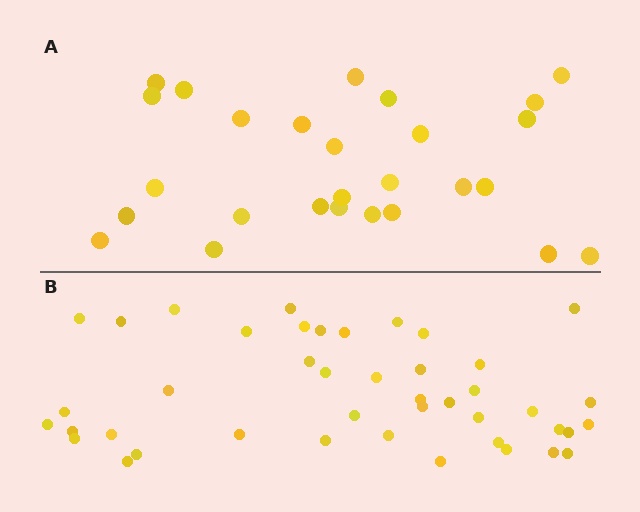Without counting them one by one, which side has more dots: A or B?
Region B (the bottom region) has more dots.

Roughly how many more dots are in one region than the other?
Region B has approximately 15 more dots than region A.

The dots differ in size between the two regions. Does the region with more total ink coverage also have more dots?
No. Region A has more total ink coverage because its dots are larger, but region B actually contains more individual dots. Total area can be misleading — the number of items is what matters here.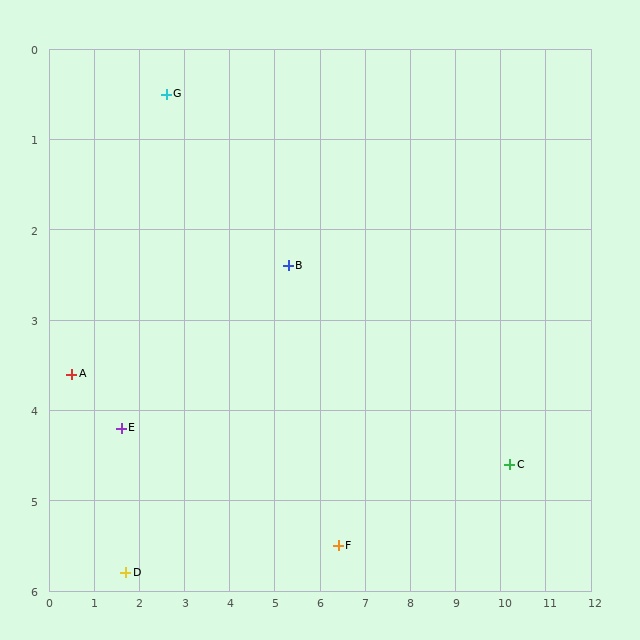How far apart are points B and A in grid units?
Points B and A are about 4.9 grid units apart.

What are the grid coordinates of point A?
Point A is at approximately (0.5, 3.6).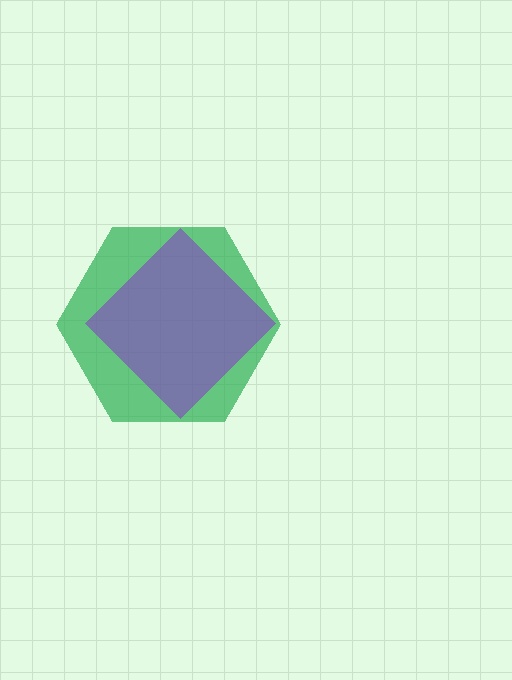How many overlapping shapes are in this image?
There are 2 overlapping shapes in the image.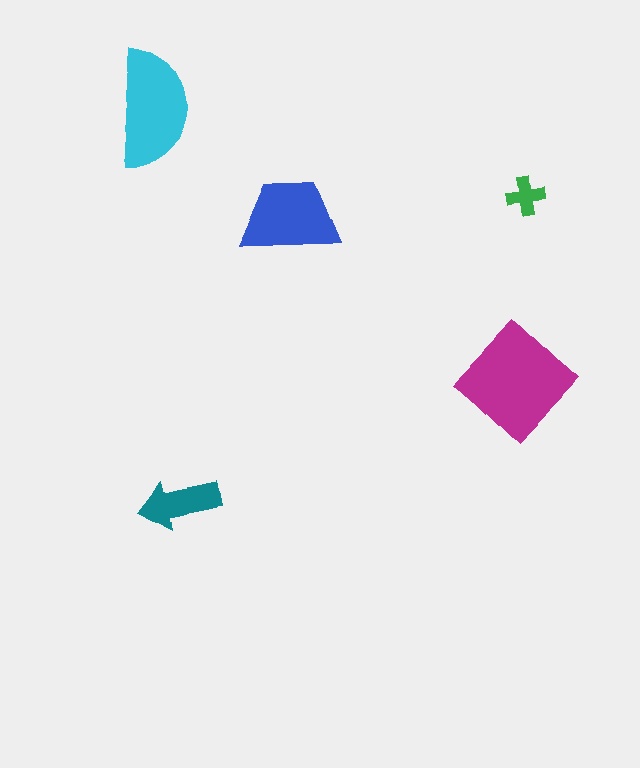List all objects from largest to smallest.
The magenta diamond, the cyan semicircle, the blue trapezoid, the teal arrow, the green cross.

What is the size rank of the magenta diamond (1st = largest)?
1st.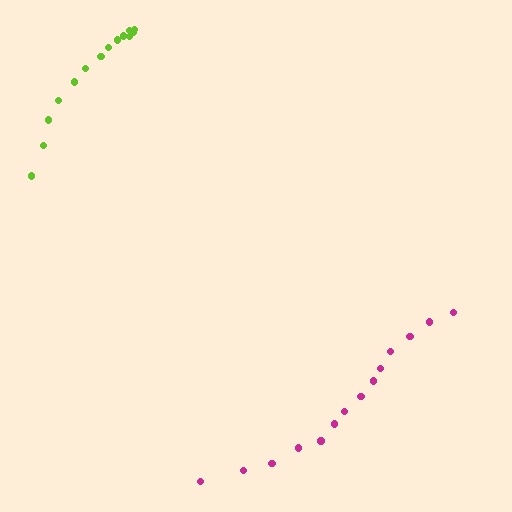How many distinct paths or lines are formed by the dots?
There are 2 distinct paths.